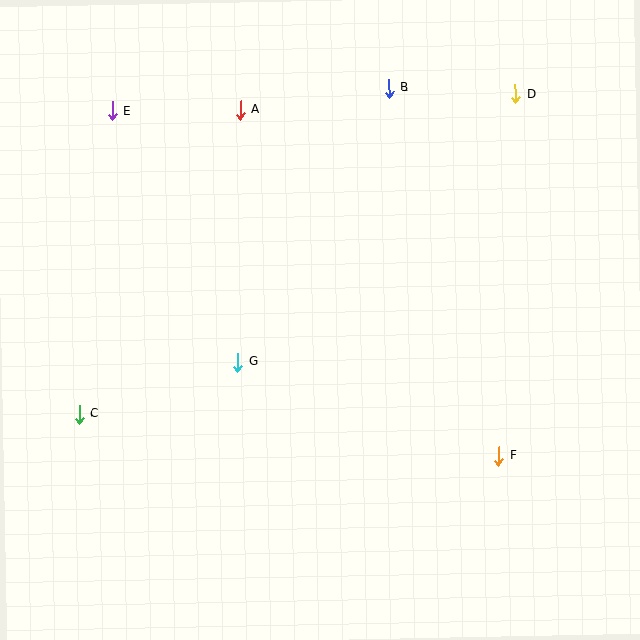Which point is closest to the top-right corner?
Point D is closest to the top-right corner.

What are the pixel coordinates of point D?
Point D is at (515, 94).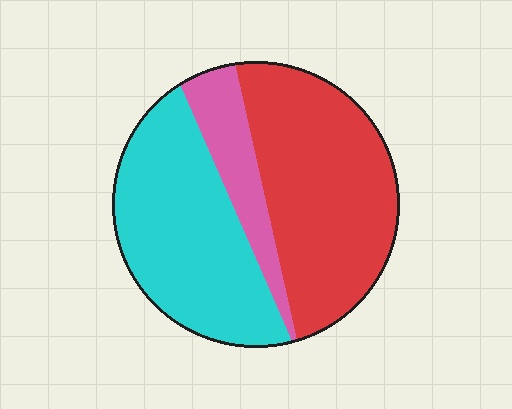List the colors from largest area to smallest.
From largest to smallest: red, cyan, pink.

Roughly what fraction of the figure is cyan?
Cyan takes up about two fifths (2/5) of the figure.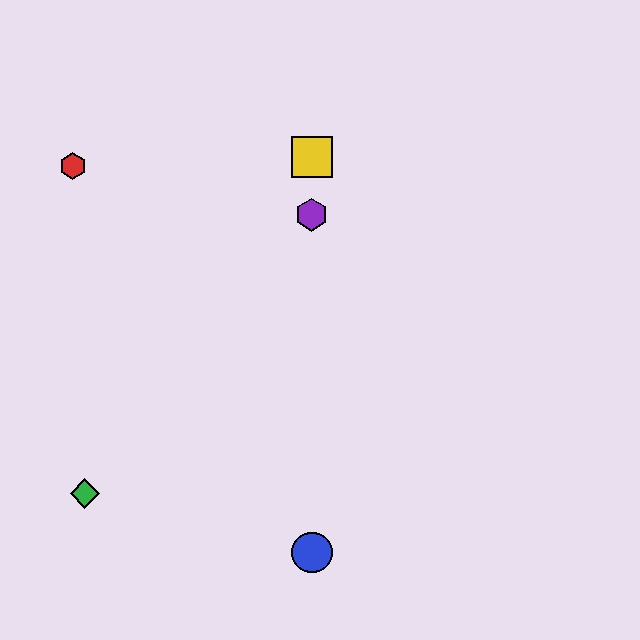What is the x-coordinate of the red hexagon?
The red hexagon is at x≈73.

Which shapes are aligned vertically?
The blue circle, the yellow square, the purple hexagon are aligned vertically.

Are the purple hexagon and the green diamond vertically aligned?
No, the purple hexagon is at x≈312 and the green diamond is at x≈85.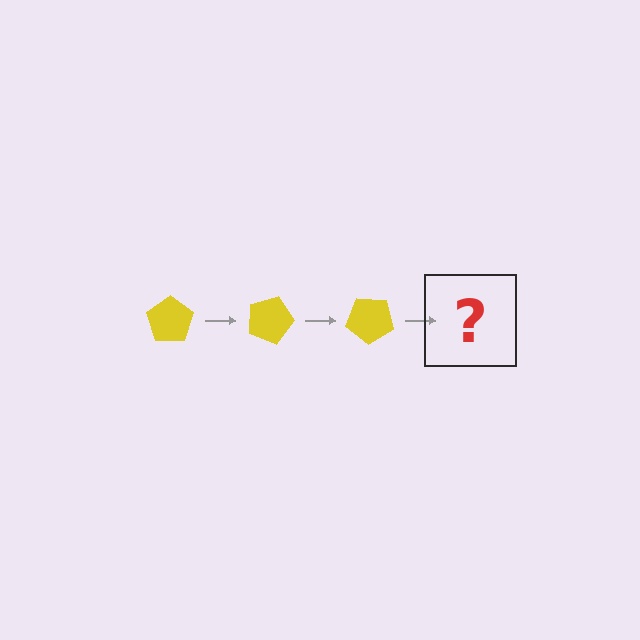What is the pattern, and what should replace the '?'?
The pattern is that the pentagon rotates 20 degrees each step. The '?' should be a yellow pentagon rotated 60 degrees.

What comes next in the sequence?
The next element should be a yellow pentagon rotated 60 degrees.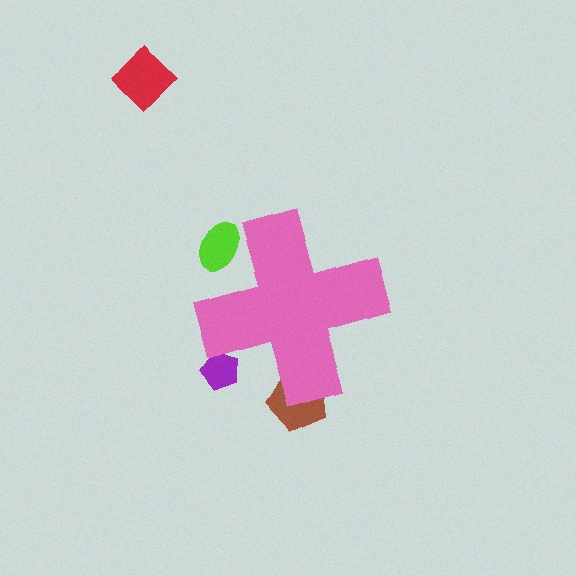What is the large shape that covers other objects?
A pink cross.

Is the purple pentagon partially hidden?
Yes, the purple pentagon is partially hidden behind the pink cross.